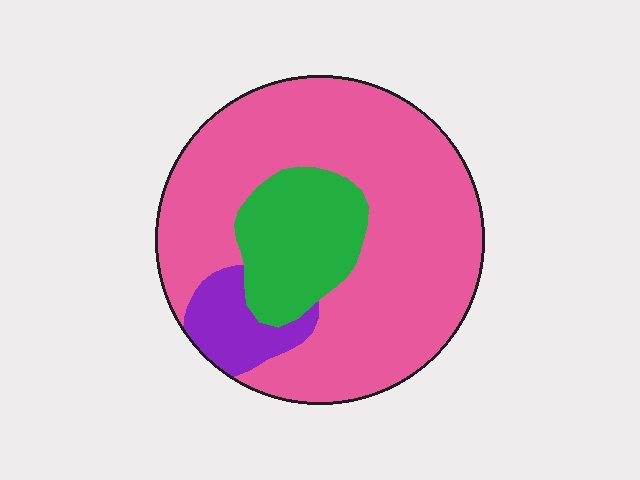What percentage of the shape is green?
Green covers roughly 20% of the shape.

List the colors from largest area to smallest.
From largest to smallest: pink, green, purple.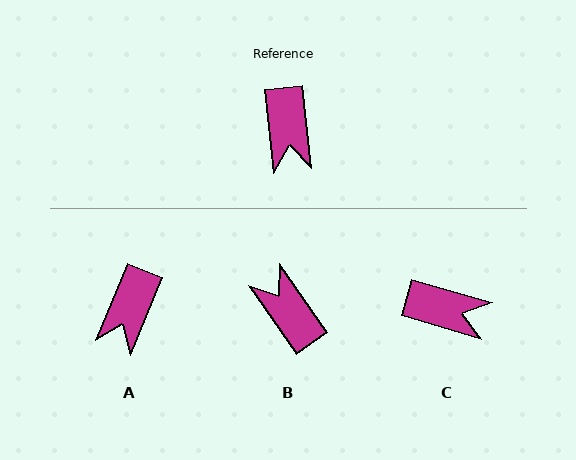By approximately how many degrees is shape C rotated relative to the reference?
Approximately 68 degrees counter-clockwise.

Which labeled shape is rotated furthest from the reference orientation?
B, about 151 degrees away.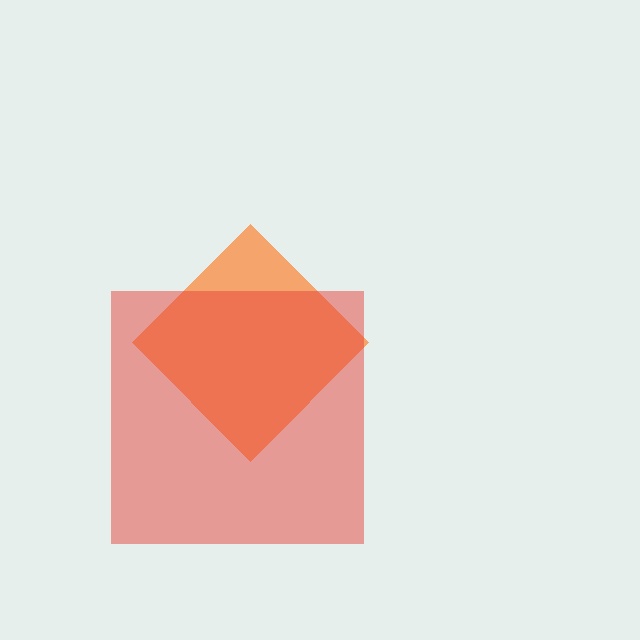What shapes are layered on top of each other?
The layered shapes are: an orange diamond, a red square.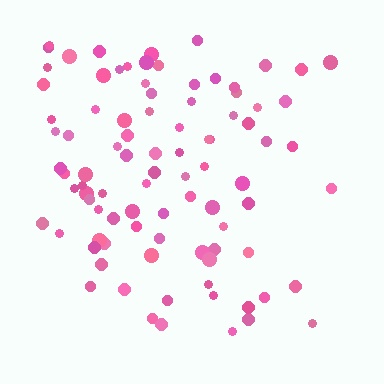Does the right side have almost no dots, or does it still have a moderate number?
Still a moderate number, just noticeably fewer than the left.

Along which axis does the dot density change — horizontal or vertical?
Horizontal.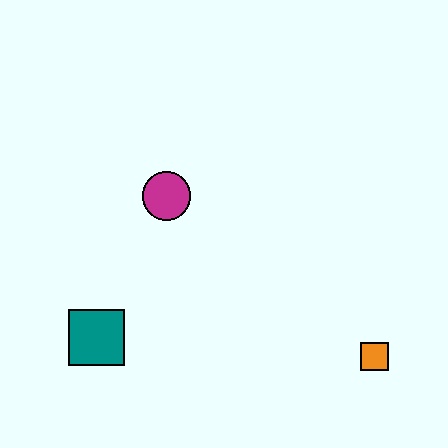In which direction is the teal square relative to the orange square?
The teal square is to the left of the orange square.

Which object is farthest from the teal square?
The orange square is farthest from the teal square.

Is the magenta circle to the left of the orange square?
Yes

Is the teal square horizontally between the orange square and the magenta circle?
No